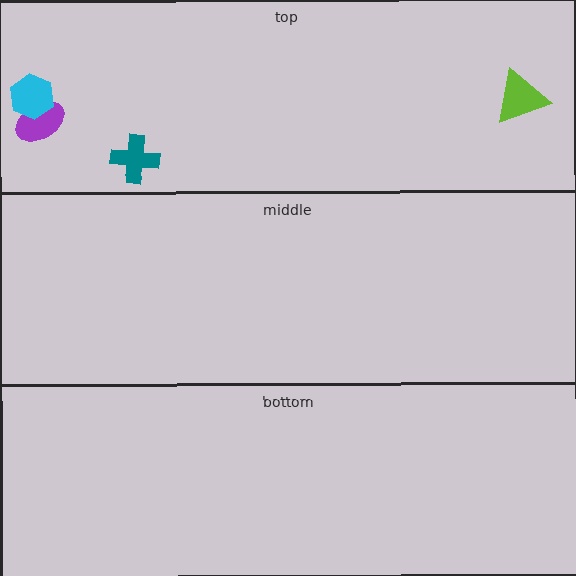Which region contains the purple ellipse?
The top region.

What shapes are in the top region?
The lime triangle, the teal cross, the purple ellipse, the cyan hexagon.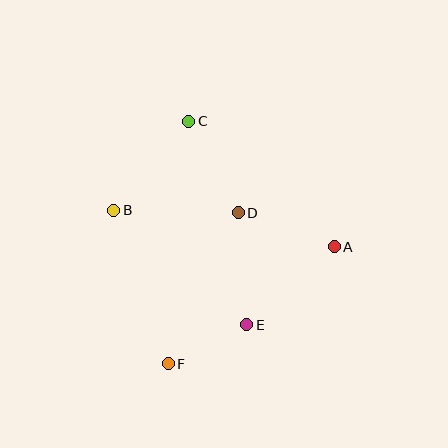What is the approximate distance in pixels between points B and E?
The distance between B and E is approximately 175 pixels.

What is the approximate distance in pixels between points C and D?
The distance between C and D is approximately 104 pixels.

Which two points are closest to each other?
Points E and F are closest to each other.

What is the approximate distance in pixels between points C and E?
The distance between C and E is approximately 211 pixels.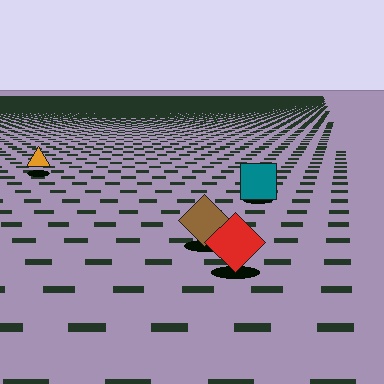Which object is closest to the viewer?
The red diamond is closest. The texture marks near it are larger and more spread out.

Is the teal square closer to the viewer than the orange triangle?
Yes. The teal square is closer — you can tell from the texture gradient: the ground texture is coarser near it.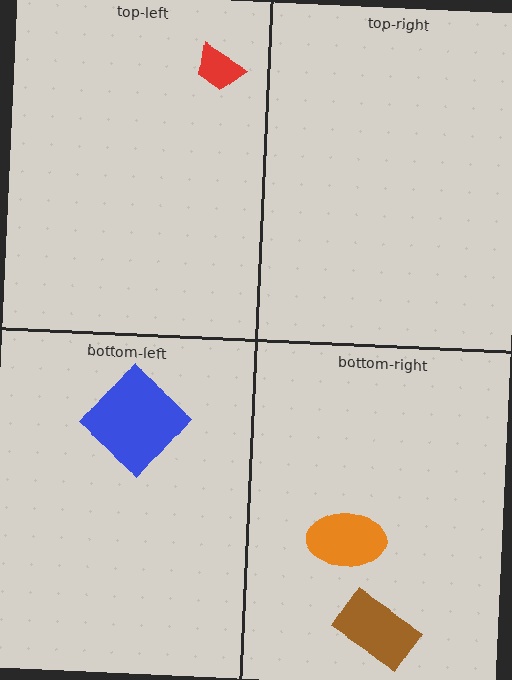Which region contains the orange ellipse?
The bottom-right region.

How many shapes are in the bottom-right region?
2.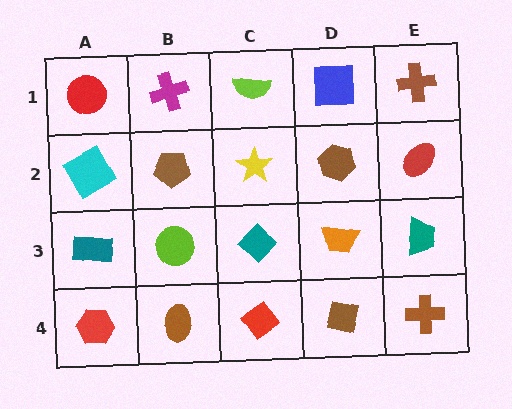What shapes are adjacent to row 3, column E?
A red ellipse (row 2, column E), a brown cross (row 4, column E), an orange trapezoid (row 3, column D).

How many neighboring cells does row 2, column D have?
4.